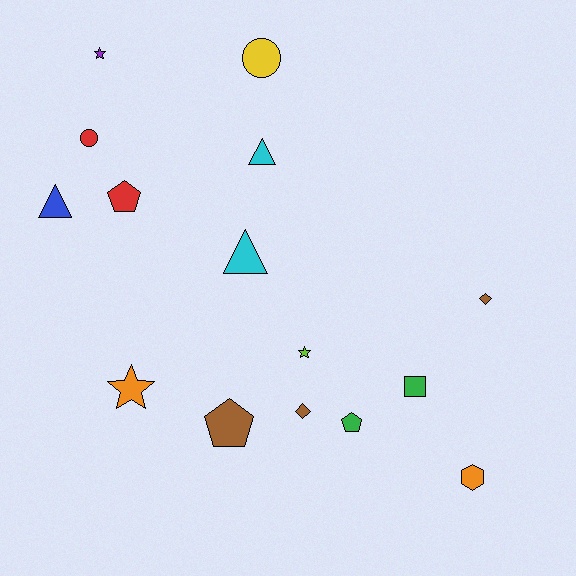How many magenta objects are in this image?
There are no magenta objects.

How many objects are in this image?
There are 15 objects.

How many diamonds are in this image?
There are 2 diamonds.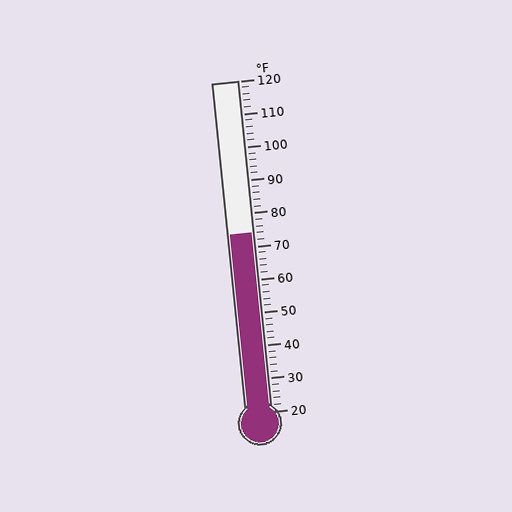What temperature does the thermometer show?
The thermometer shows approximately 74°F.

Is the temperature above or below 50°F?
The temperature is above 50°F.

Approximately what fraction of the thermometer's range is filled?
The thermometer is filled to approximately 55% of its range.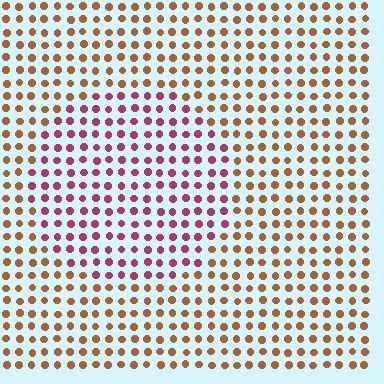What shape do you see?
I see a circle.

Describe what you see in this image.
The image is filled with small brown elements in a uniform arrangement. A circle-shaped region is visible where the elements are tinted to a slightly different hue, forming a subtle color boundary.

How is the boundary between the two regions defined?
The boundary is defined purely by a slight shift in hue (about 51 degrees). Spacing, size, and orientation are identical on both sides.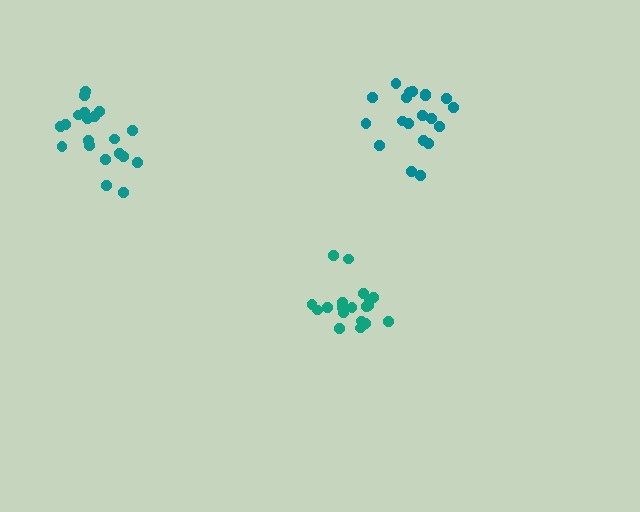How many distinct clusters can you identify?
There are 3 distinct clusters.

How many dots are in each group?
Group 1: 20 dots, Group 2: 19 dots, Group 3: 20 dots (59 total).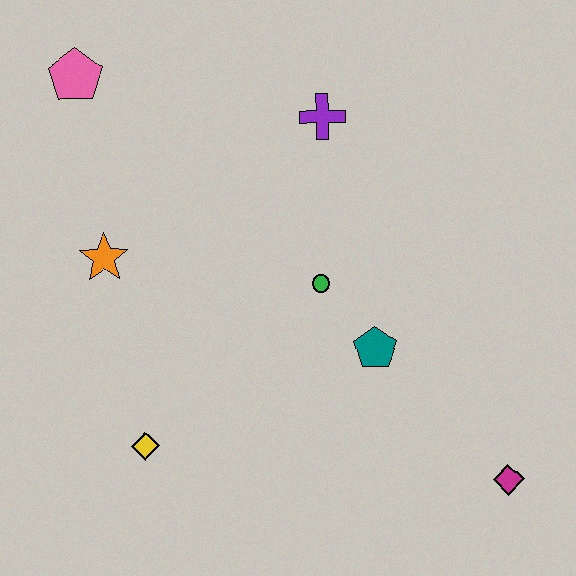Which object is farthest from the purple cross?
The magenta diamond is farthest from the purple cross.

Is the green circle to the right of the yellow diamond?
Yes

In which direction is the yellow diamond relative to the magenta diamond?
The yellow diamond is to the left of the magenta diamond.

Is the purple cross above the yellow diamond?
Yes